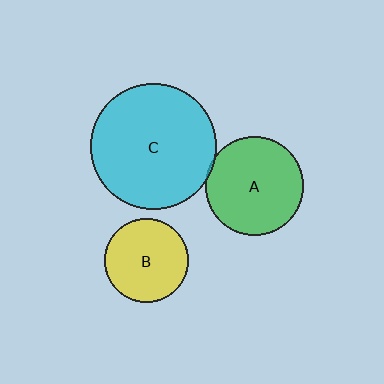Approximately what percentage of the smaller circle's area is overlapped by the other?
Approximately 5%.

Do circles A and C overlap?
Yes.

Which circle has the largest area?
Circle C (cyan).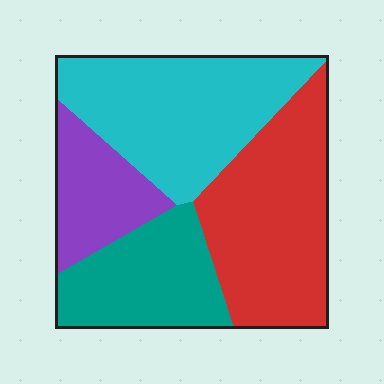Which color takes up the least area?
Purple, at roughly 15%.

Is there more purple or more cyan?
Cyan.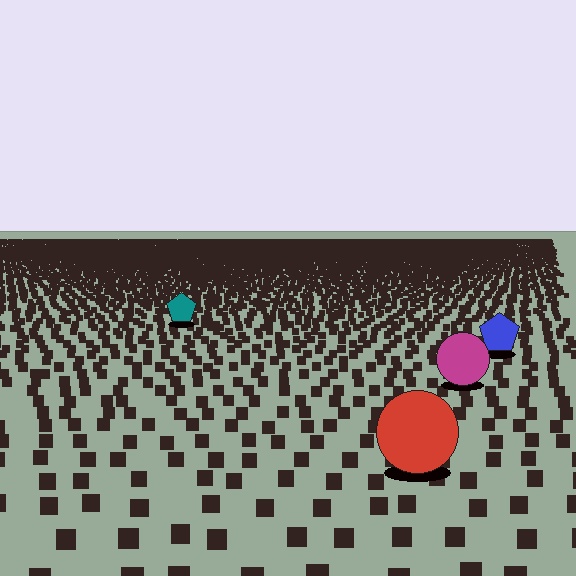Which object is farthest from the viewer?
The teal pentagon is farthest from the viewer. It appears smaller and the ground texture around it is denser.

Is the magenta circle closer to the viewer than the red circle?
No. The red circle is closer — you can tell from the texture gradient: the ground texture is coarser near it.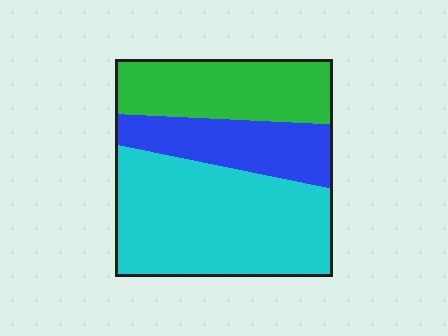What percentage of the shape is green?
Green covers 28% of the shape.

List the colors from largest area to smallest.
From largest to smallest: cyan, green, blue.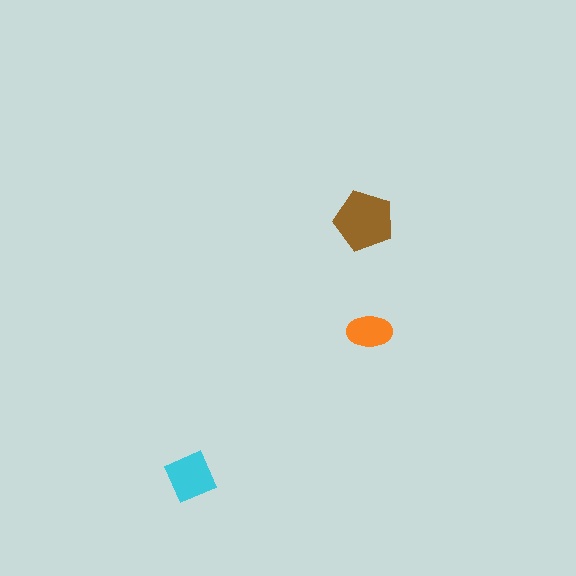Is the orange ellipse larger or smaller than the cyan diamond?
Smaller.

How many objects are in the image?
There are 3 objects in the image.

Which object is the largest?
The brown pentagon.